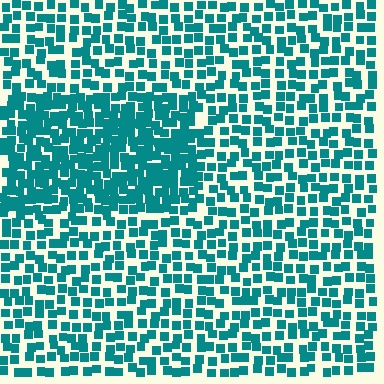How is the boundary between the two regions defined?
The boundary is defined by a change in element density (approximately 1.8x ratio). All elements are the same color, size, and shape.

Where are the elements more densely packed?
The elements are more densely packed inside the rectangle boundary.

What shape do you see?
I see a rectangle.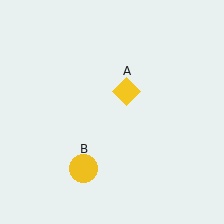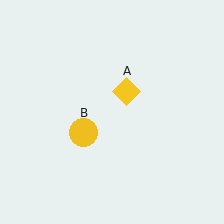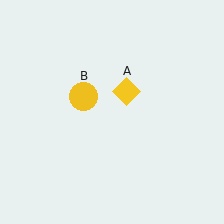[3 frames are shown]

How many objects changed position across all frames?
1 object changed position: yellow circle (object B).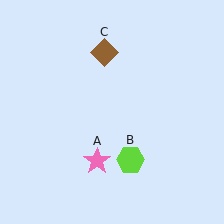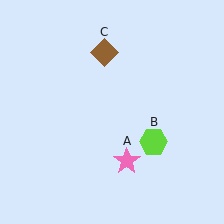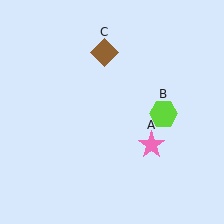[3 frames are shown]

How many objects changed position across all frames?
2 objects changed position: pink star (object A), lime hexagon (object B).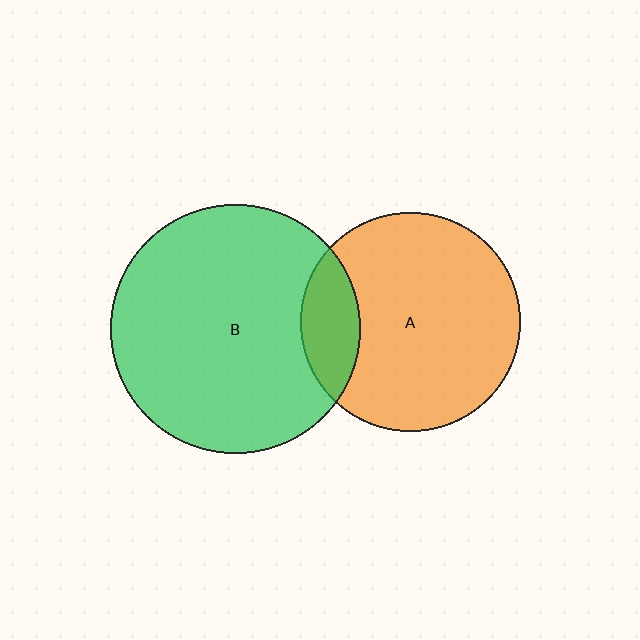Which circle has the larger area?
Circle B (green).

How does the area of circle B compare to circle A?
Approximately 1.3 times.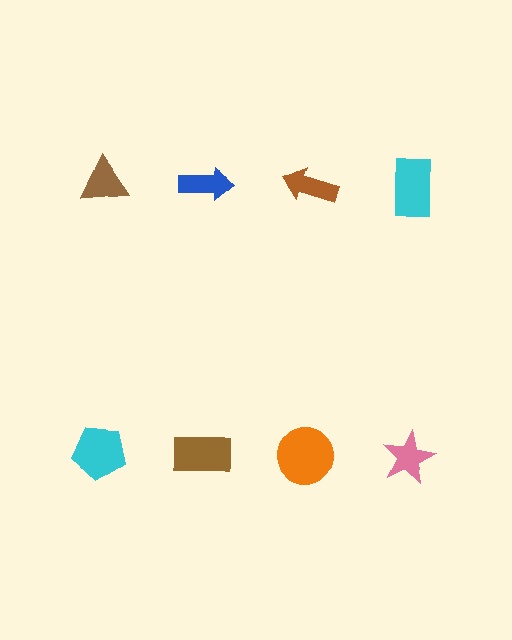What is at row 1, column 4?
A cyan rectangle.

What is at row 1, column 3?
A brown arrow.